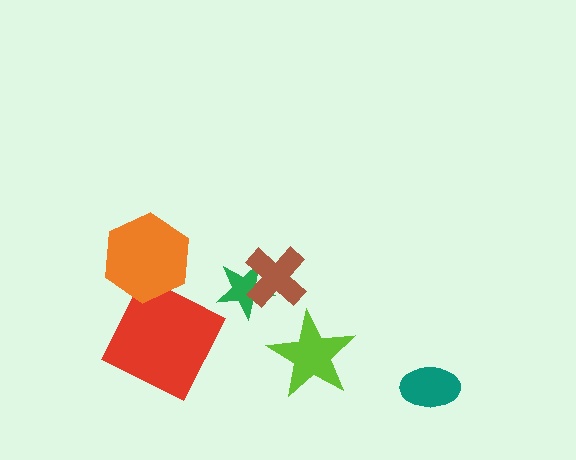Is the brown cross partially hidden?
No, no other shape covers it.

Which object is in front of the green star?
The brown cross is in front of the green star.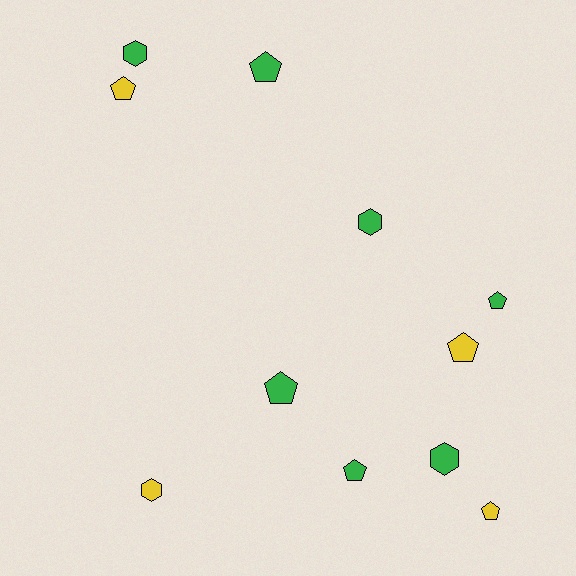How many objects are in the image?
There are 11 objects.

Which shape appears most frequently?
Pentagon, with 7 objects.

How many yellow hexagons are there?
There is 1 yellow hexagon.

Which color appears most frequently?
Green, with 7 objects.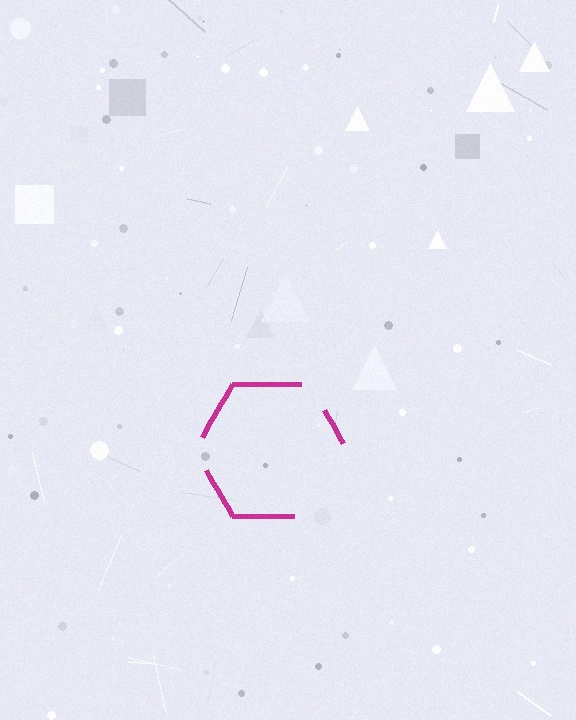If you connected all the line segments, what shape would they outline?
They would outline a hexagon.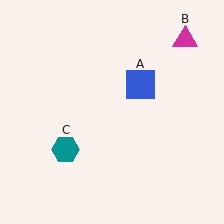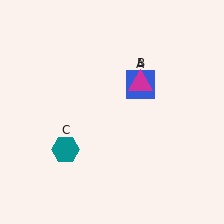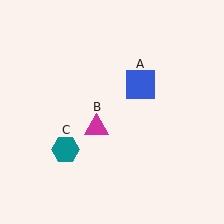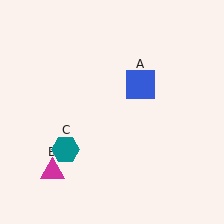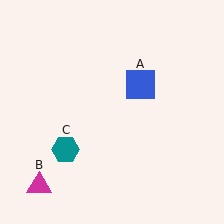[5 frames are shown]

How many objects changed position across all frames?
1 object changed position: magenta triangle (object B).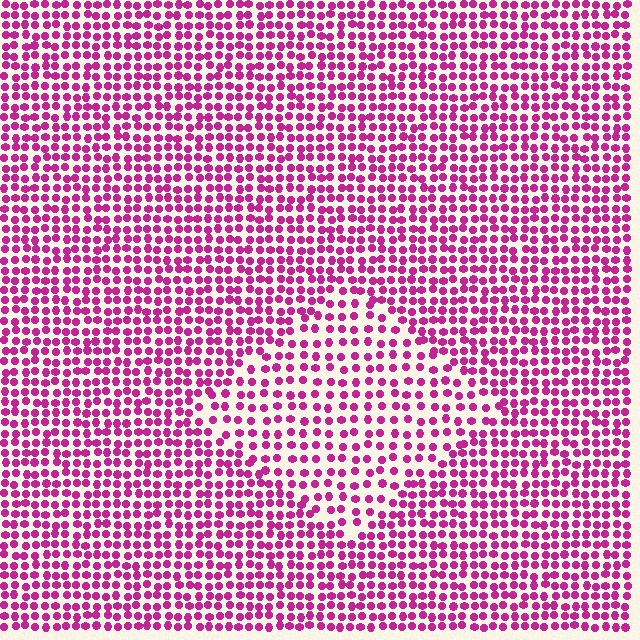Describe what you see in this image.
The image contains small magenta elements arranged at two different densities. A diamond-shaped region is visible where the elements are less densely packed than the surrounding area.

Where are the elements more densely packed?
The elements are more densely packed outside the diamond boundary.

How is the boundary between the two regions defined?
The boundary is defined by a change in element density (approximately 1.6x ratio). All elements are the same color, size, and shape.